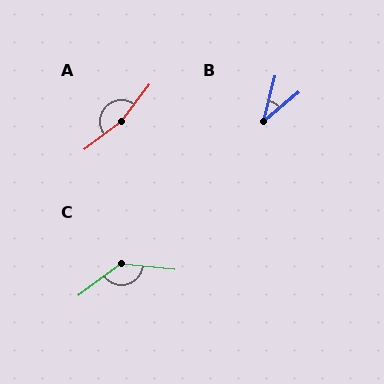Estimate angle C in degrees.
Approximately 137 degrees.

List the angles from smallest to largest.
B (36°), C (137°), A (164°).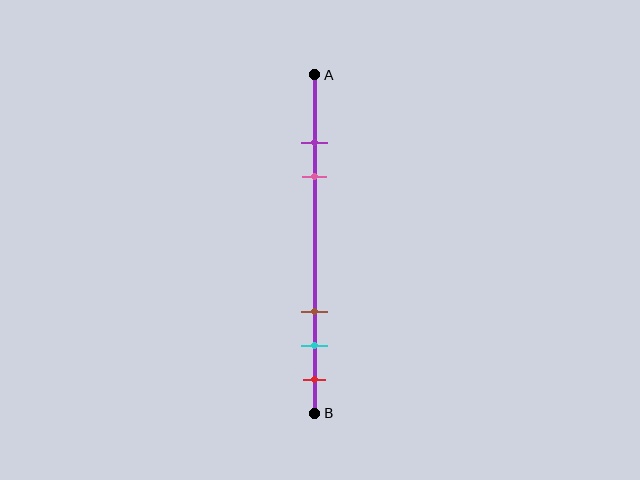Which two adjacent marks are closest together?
The purple and pink marks are the closest adjacent pair.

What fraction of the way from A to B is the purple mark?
The purple mark is approximately 20% (0.2) of the way from A to B.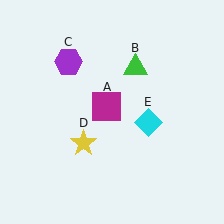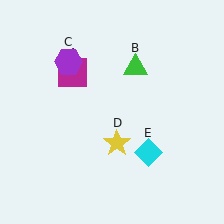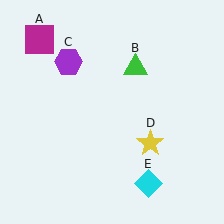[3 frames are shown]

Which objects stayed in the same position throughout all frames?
Green triangle (object B) and purple hexagon (object C) remained stationary.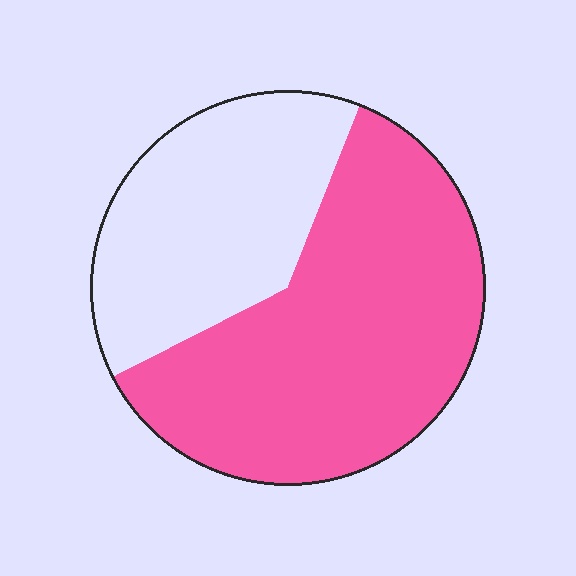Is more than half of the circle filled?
Yes.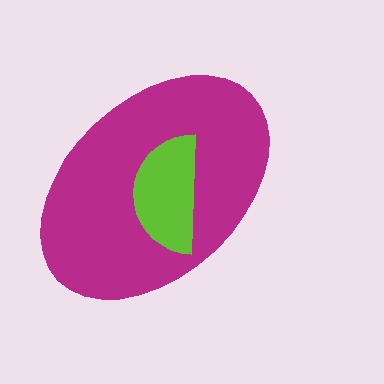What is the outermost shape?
The magenta ellipse.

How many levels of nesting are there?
2.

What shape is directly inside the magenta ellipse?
The lime semicircle.